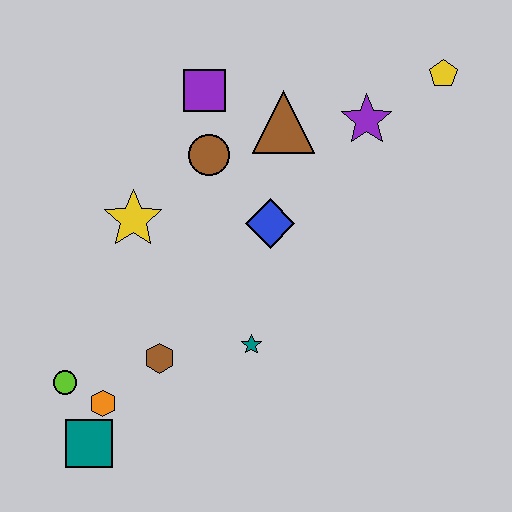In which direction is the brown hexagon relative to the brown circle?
The brown hexagon is below the brown circle.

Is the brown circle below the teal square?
No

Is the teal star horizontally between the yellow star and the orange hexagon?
No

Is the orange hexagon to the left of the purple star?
Yes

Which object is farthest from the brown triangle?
The teal square is farthest from the brown triangle.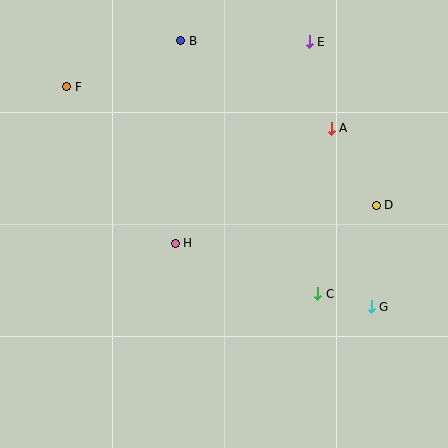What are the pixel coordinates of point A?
Point A is at (331, 128).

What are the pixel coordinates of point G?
Point G is at (371, 307).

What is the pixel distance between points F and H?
The distance between F and H is 191 pixels.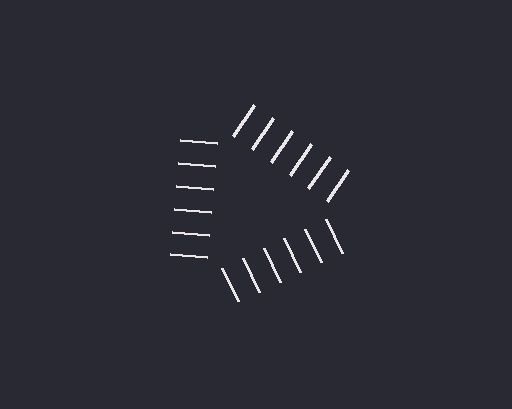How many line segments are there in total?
18 — 6 along each of the 3 edges.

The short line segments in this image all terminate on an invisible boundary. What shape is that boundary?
An illusory triangle — the line segments terminate on its edges but no continuous stroke is drawn.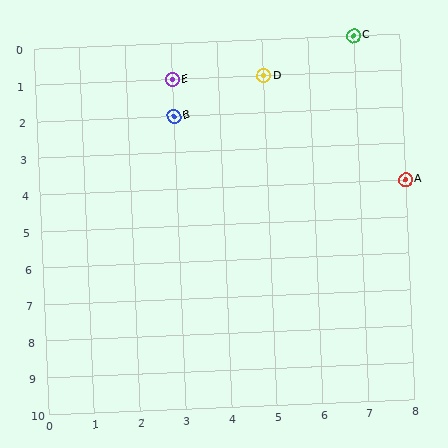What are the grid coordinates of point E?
Point E is at grid coordinates (3, 1).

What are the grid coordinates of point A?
Point A is at grid coordinates (8, 4).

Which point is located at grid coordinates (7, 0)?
Point C is at (7, 0).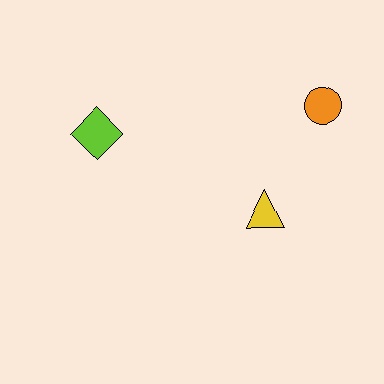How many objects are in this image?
There are 3 objects.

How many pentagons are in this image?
There are no pentagons.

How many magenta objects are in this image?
There are no magenta objects.